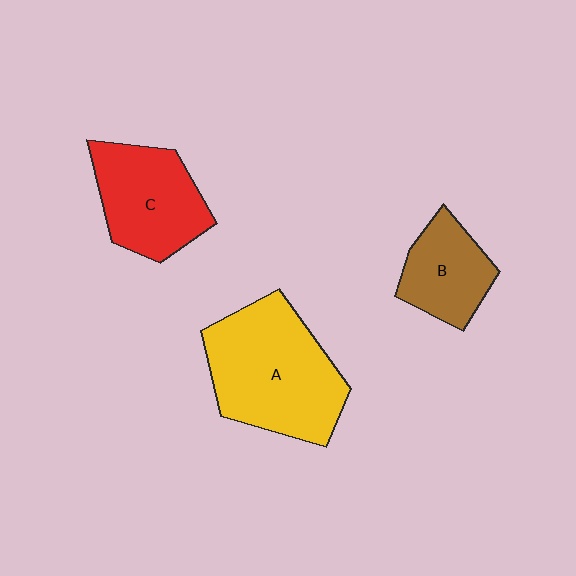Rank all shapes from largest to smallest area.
From largest to smallest: A (yellow), C (red), B (brown).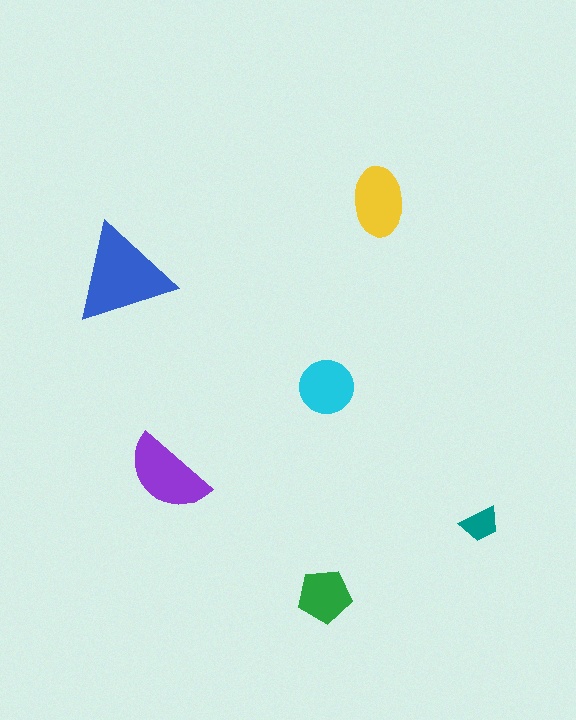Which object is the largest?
The blue triangle.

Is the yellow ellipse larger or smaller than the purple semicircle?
Smaller.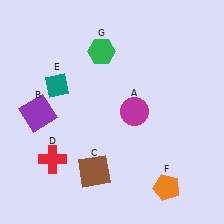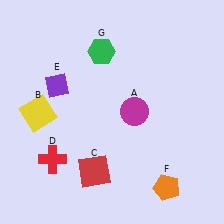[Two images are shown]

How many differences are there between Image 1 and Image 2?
There are 3 differences between the two images.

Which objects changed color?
B changed from purple to yellow. C changed from brown to red. E changed from teal to purple.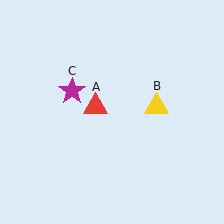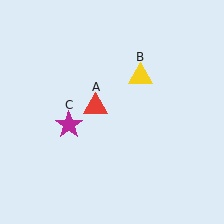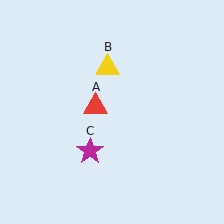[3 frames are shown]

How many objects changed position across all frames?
2 objects changed position: yellow triangle (object B), magenta star (object C).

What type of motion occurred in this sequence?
The yellow triangle (object B), magenta star (object C) rotated counterclockwise around the center of the scene.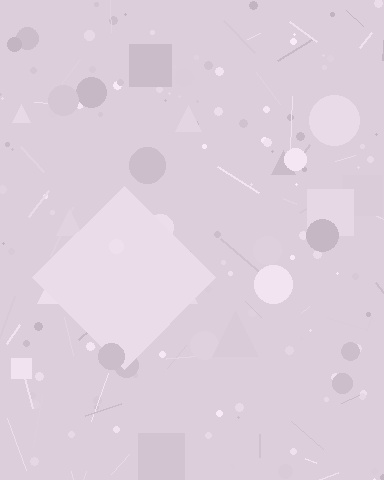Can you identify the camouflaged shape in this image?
The camouflaged shape is a diamond.